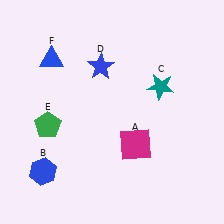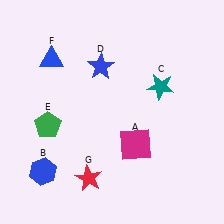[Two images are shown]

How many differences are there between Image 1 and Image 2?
There is 1 difference between the two images.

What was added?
A red star (G) was added in Image 2.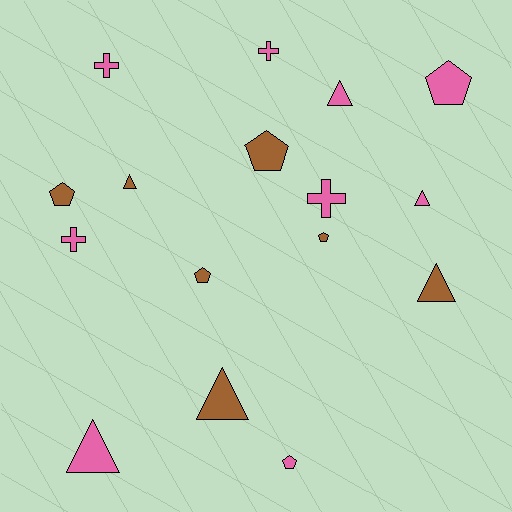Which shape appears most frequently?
Triangle, with 6 objects.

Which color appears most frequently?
Pink, with 9 objects.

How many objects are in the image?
There are 16 objects.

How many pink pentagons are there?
There are 2 pink pentagons.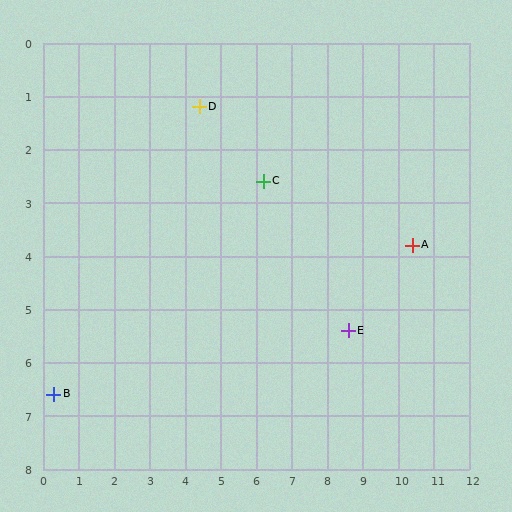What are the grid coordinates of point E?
Point E is at approximately (8.6, 5.4).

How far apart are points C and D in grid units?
Points C and D are about 2.3 grid units apart.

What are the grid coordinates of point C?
Point C is at approximately (6.2, 2.6).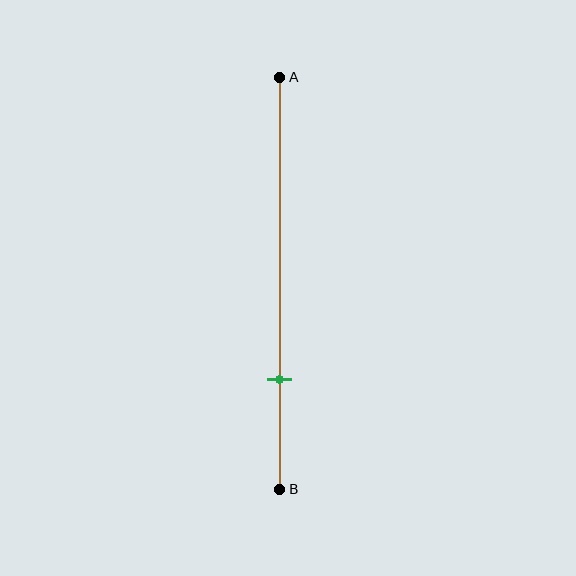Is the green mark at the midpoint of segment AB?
No, the mark is at about 75% from A, not at the 50% midpoint.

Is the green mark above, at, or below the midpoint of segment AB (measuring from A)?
The green mark is below the midpoint of segment AB.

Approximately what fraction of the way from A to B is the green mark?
The green mark is approximately 75% of the way from A to B.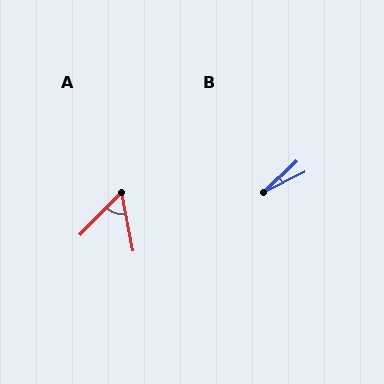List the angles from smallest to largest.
B (18°), A (56°).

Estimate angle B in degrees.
Approximately 18 degrees.